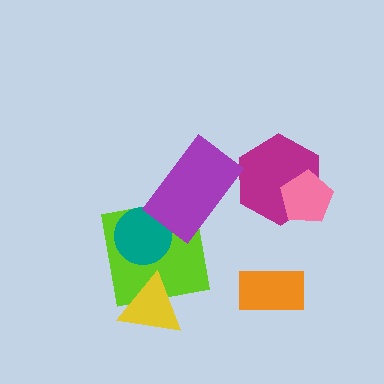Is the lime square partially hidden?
Yes, it is partially covered by another shape.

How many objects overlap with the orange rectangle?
0 objects overlap with the orange rectangle.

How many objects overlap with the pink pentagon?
1 object overlaps with the pink pentagon.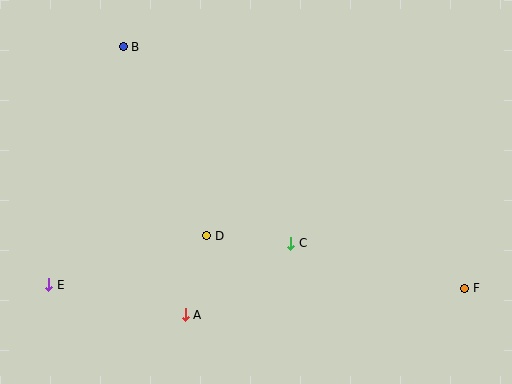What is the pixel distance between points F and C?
The distance between F and C is 180 pixels.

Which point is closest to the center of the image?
Point C at (291, 243) is closest to the center.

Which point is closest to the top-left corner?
Point B is closest to the top-left corner.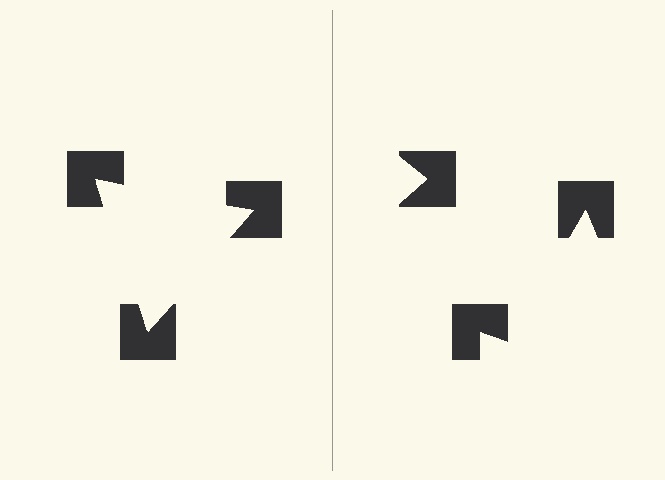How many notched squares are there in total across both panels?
6 — 3 on each side.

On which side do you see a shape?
An illusory triangle appears on the left side. On the right side the wedge cuts are rotated, so no coherent shape forms.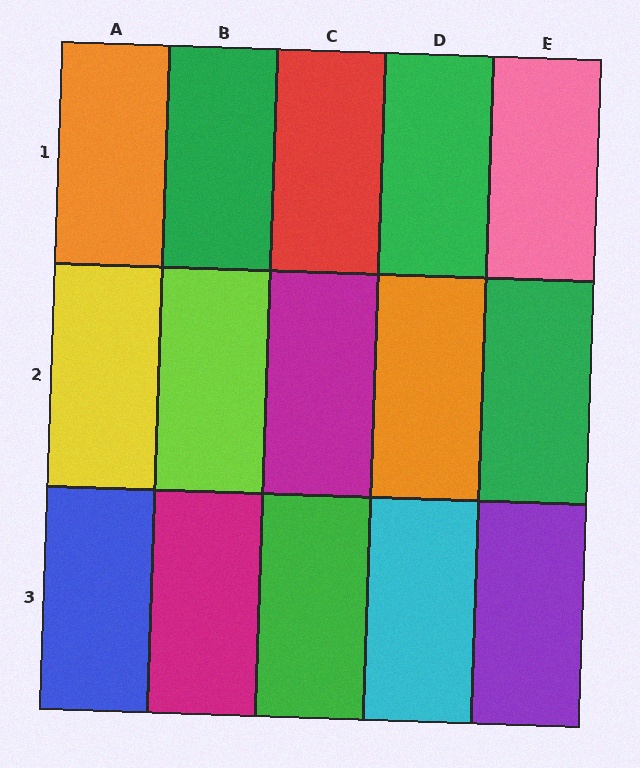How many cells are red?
1 cell is red.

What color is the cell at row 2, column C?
Magenta.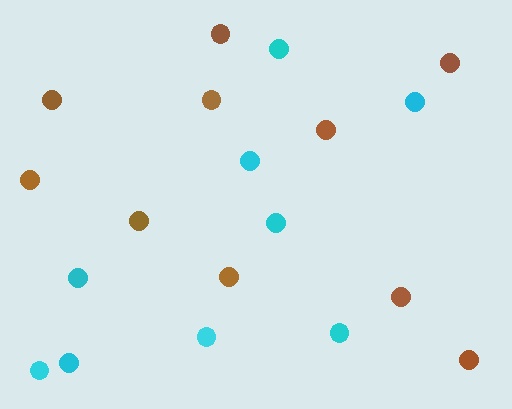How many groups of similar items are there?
There are 2 groups: one group of cyan circles (9) and one group of brown circles (10).